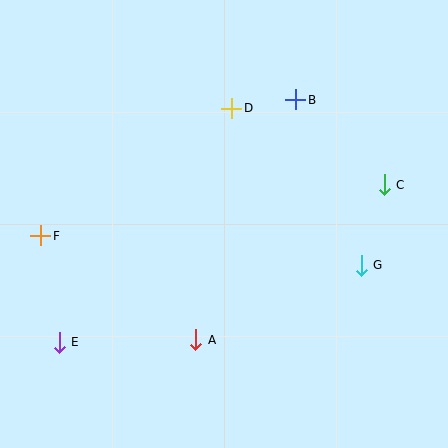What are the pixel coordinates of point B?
Point B is at (296, 100).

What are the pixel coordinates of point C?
Point C is at (384, 185).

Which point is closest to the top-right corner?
Point B is closest to the top-right corner.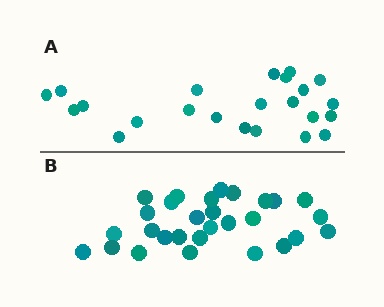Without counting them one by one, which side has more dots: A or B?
Region B (the bottom region) has more dots.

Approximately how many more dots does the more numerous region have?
Region B has about 6 more dots than region A.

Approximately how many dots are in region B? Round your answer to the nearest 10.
About 30 dots. (The exact count is 29, which rounds to 30.)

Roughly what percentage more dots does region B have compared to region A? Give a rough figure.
About 25% more.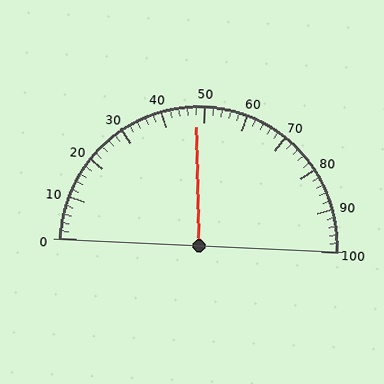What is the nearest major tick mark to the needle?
The nearest major tick mark is 50.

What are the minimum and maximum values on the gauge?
The gauge ranges from 0 to 100.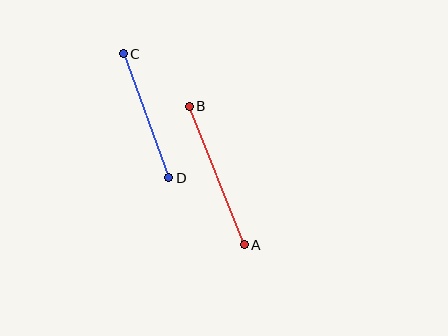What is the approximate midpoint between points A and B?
The midpoint is at approximately (217, 176) pixels.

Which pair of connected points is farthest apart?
Points A and B are farthest apart.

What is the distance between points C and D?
The distance is approximately 132 pixels.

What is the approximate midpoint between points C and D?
The midpoint is at approximately (146, 116) pixels.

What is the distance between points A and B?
The distance is approximately 150 pixels.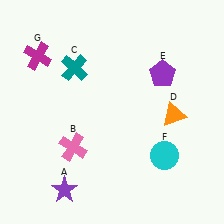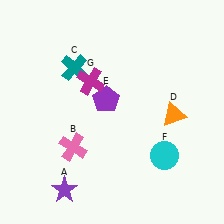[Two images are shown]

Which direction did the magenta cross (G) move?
The magenta cross (G) moved right.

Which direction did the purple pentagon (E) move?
The purple pentagon (E) moved left.